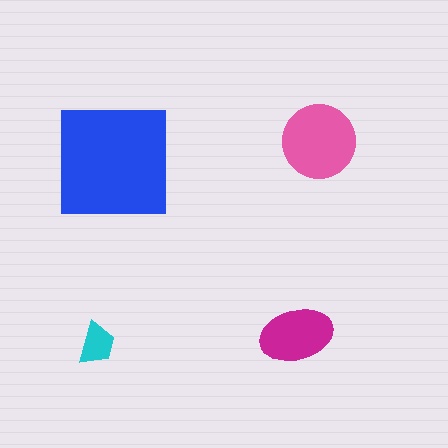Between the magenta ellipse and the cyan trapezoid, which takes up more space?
The magenta ellipse.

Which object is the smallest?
The cyan trapezoid.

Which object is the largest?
The blue square.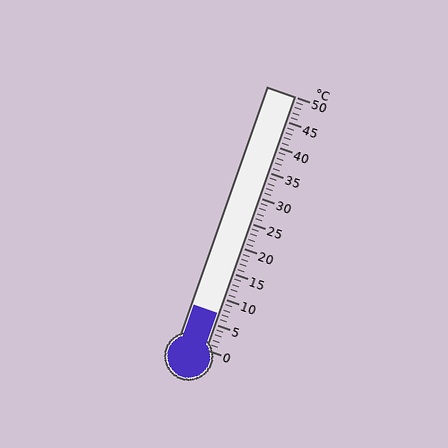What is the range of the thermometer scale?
The thermometer scale ranges from 0°C to 50°C.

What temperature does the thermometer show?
The thermometer shows approximately 7°C.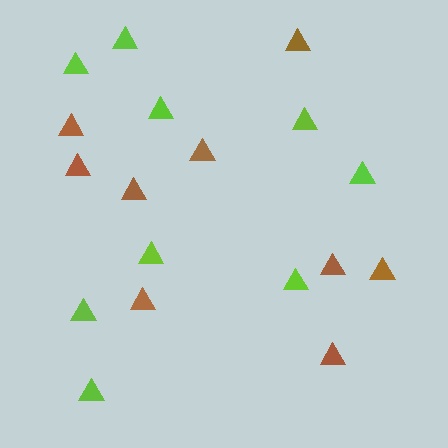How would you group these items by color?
There are 2 groups: one group of brown triangles (9) and one group of lime triangles (9).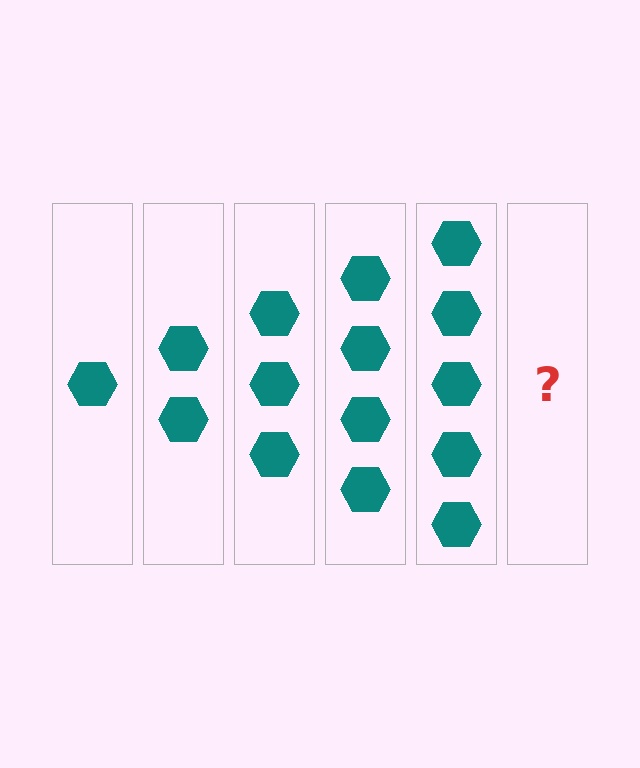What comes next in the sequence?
The next element should be 6 hexagons.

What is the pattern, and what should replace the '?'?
The pattern is that each step adds one more hexagon. The '?' should be 6 hexagons.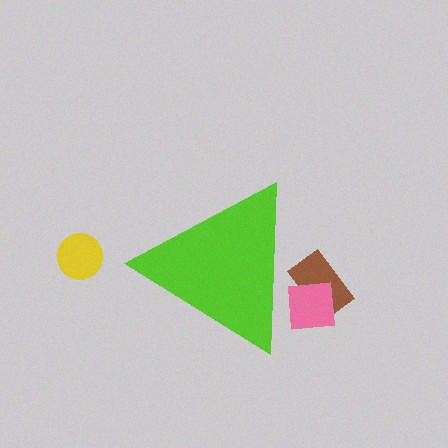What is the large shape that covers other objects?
A lime triangle.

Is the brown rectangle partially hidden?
Yes, the brown rectangle is partially hidden behind the lime triangle.